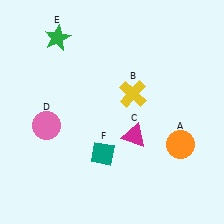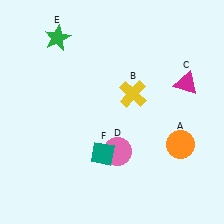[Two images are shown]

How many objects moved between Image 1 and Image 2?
2 objects moved between the two images.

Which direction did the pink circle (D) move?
The pink circle (D) moved right.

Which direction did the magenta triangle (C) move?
The magenta triangle (C) moved right.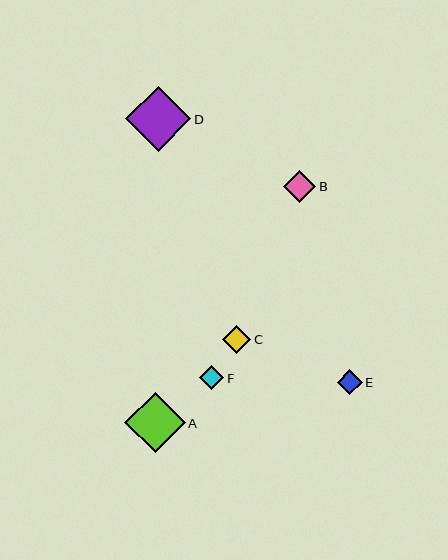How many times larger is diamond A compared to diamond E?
Diamond A is approximately 2.4 times the size of diamond E.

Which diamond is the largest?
Diamond D is the largest with a size of approximately 65 pixels.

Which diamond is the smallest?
Diamond F is the smallest with a size of approximately 24 pixels.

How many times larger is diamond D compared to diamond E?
Diamond D is approximately 2.6 times the size of diamond E.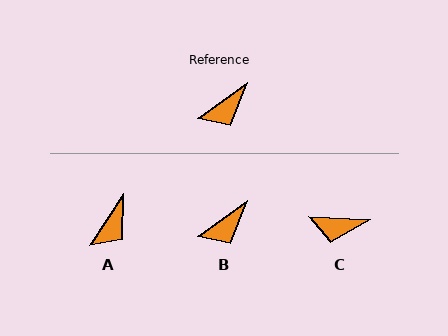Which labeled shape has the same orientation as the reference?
B.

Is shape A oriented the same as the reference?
No, it is off by about 21 degrees.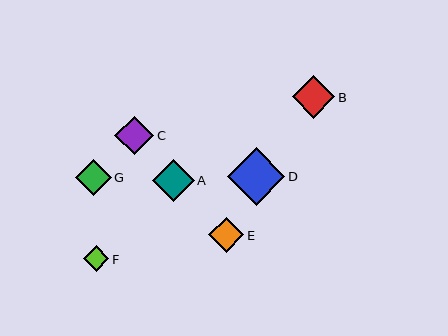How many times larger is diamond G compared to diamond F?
Diamond G is approximately 1.4 times the size of diamond F.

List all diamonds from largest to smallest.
From largest to smallest: D, B, A, C, G, E, F.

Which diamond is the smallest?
Diamond F is the smallest with a size of approximately 25 pixels.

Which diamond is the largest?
Diamond D is the largest with a size of approximately 58 pixels.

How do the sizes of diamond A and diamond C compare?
Diamond A and diamond C are approximately the same size.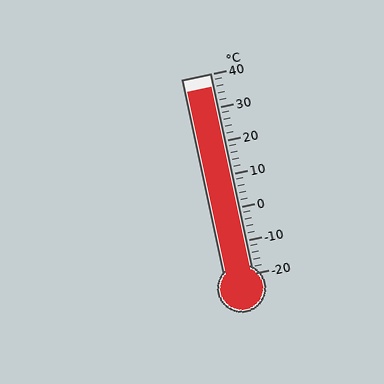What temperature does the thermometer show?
The thermometer shows approximately 36°C.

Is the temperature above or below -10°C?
The temperature is above -10°C.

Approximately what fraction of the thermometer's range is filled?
The thermometer is filled to approximately 95% of its range.